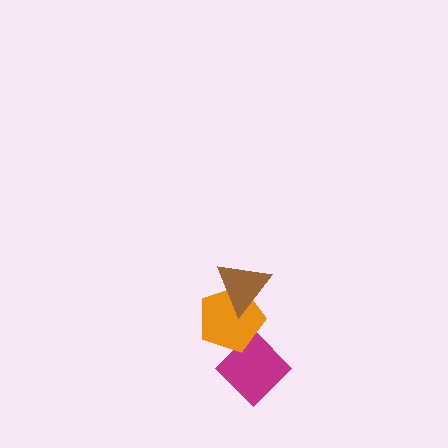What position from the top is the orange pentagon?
The orange pentagon is 2nd from the top.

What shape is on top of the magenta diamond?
The orange pentagon is on top of the magenta diamond.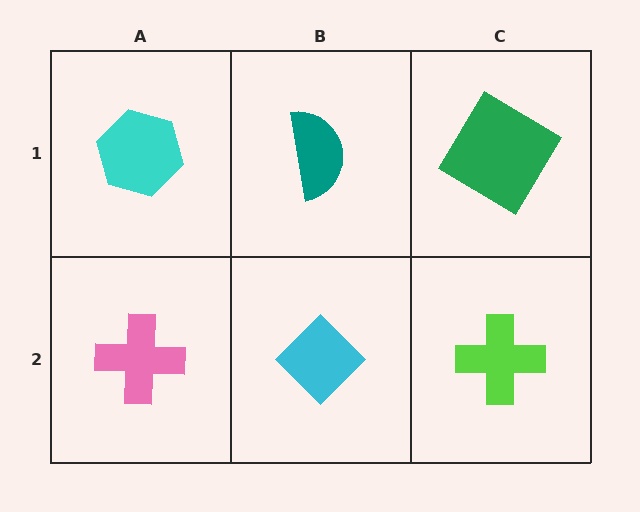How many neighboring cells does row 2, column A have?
2.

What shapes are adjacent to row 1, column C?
A lime cross (row 2, column C), a teal semicircle (row 1, column B).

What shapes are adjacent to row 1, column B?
A cyan diamond (row 2, column B), a cyan hexagon (row 1, column A), a green diamond (row 1, column C).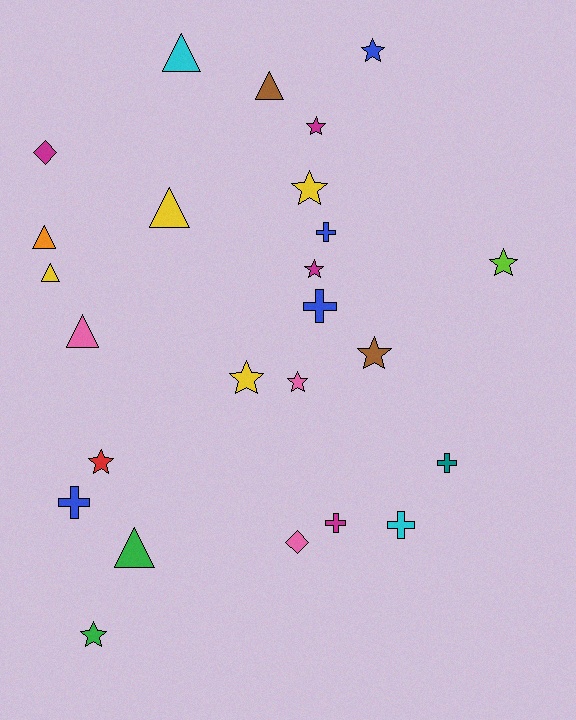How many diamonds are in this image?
There are 2 diamonds.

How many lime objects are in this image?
There is 1 lime object.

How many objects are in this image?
There are 25 objects.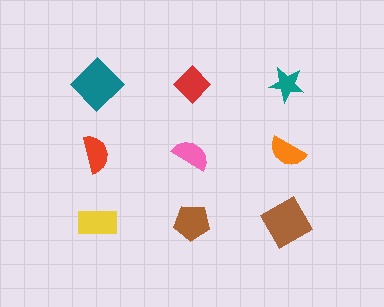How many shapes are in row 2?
3 shapes.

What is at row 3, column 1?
A yellow rectangle.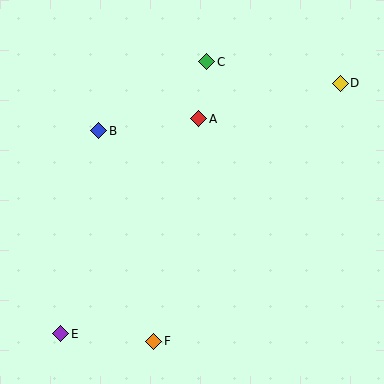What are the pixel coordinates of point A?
Point A is at (199, 119).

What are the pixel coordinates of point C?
Point C is at (207, 62).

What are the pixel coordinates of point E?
Point E is at (61, 334).